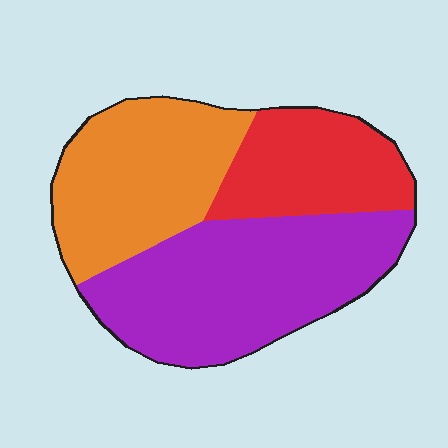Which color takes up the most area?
Purple, at roughly 45%.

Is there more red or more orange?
Orange.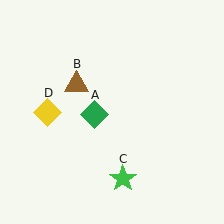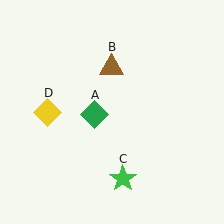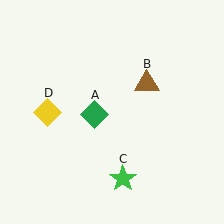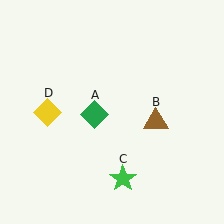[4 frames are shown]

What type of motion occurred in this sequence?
The brown triangle (object B) rotated clockwise around the center of the scene.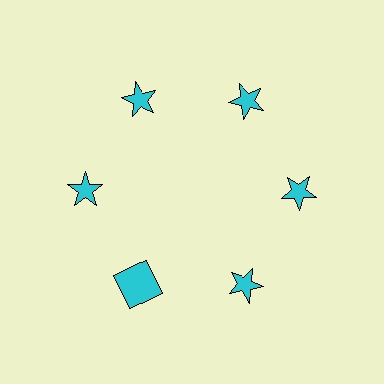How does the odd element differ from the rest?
It has a different shape: square instead of star.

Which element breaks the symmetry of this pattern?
The cyan square at roughly the 7 o'clock position breaks the symmetry. All other shapes are cyan stars.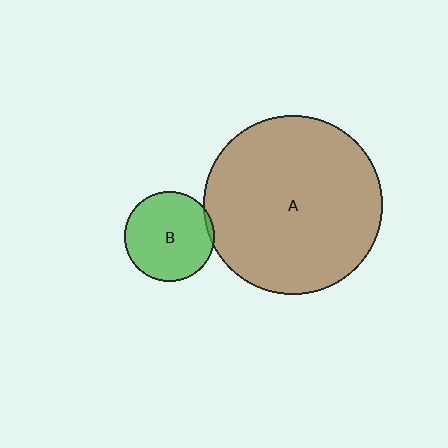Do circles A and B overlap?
Yes.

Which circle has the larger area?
Circle A (brown).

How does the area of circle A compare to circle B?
Approximately 3.9 times.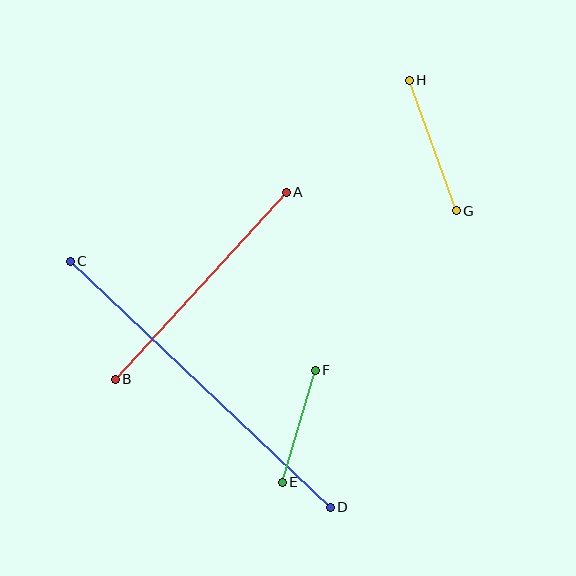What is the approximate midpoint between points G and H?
The midpoint is at approximately (433, 145) pixels.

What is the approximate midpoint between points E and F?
The midpoint is at approximately (299, 426) pixels.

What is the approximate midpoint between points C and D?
The midpoint is at approximately (200, 384) pixels.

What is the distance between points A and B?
The distance is approximately 253 pixels.